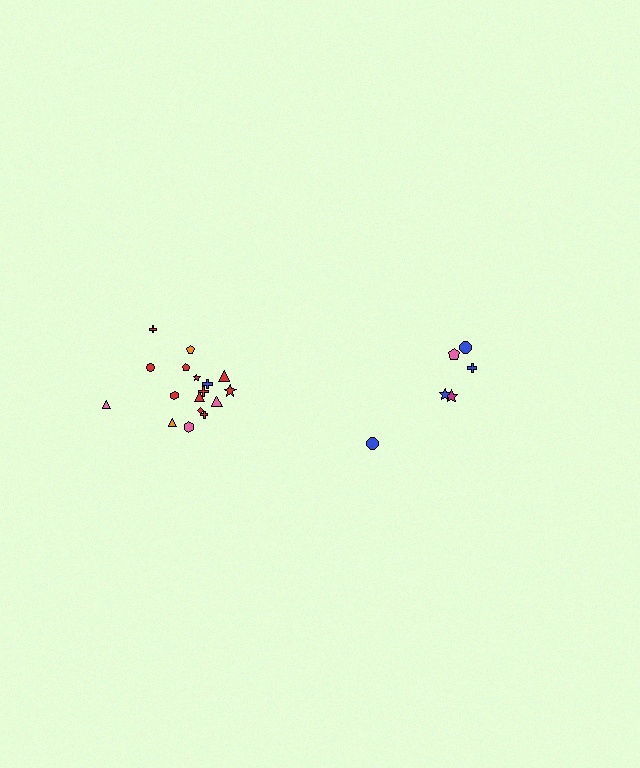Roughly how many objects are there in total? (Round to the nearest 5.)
Roughly 25 objects in total.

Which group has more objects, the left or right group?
The left group.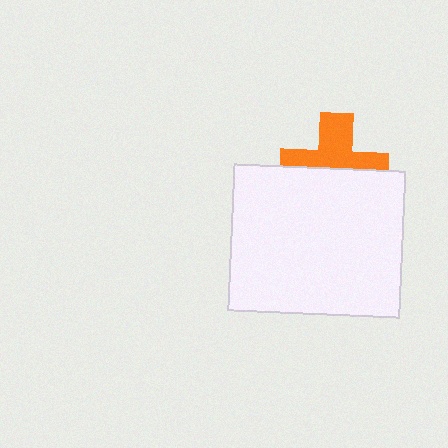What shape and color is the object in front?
The object in front is a white rectangle.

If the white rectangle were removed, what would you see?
You would see the complete orange cross.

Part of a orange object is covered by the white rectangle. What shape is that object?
It is a cross.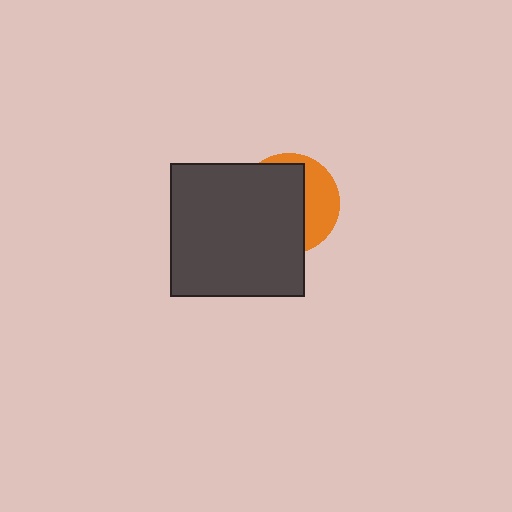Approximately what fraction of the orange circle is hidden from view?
Roughly 66% of the orange circle is hidden behind the dark gray square.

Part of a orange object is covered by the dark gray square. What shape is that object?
It is a circle.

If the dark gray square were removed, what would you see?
You would see the complete orange circle.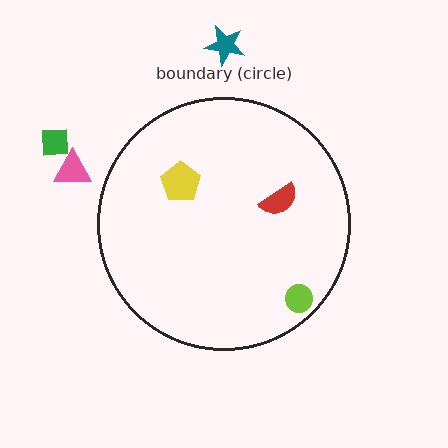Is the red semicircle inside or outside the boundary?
Inside.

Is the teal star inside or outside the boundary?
Outside.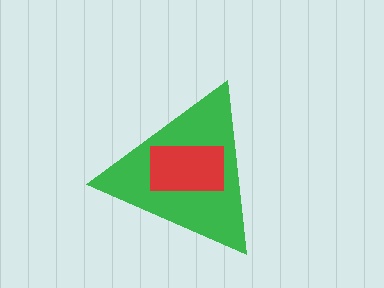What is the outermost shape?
The green triangle.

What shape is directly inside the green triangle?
The red rectangle.